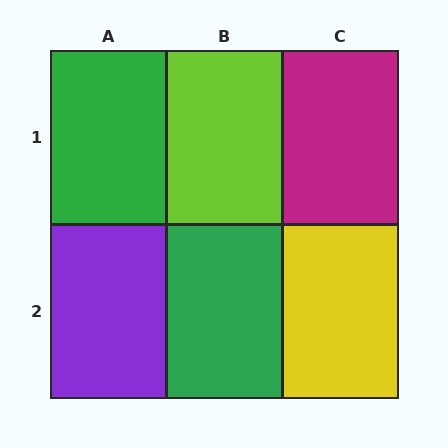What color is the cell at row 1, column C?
Magenta.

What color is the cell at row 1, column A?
Green.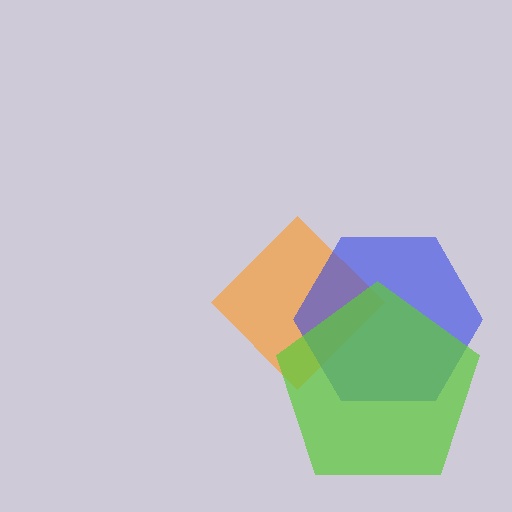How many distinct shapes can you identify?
There are 3 distinct shapes: an orange diamond, a blue hexagon, a lime pentagon.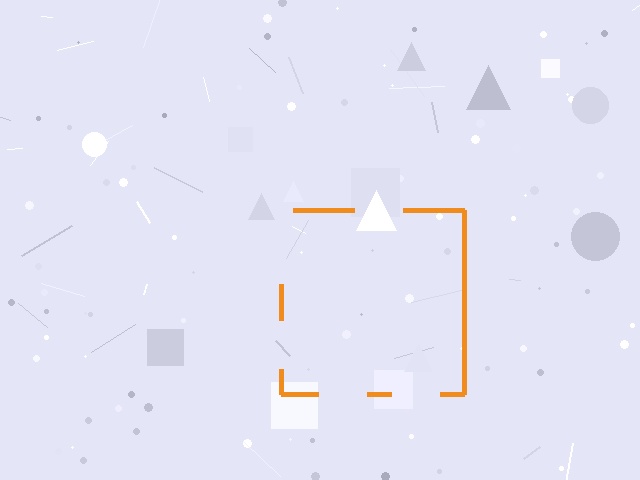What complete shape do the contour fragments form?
The contour fragments form a square.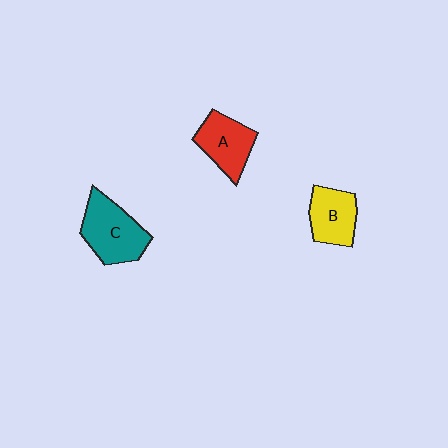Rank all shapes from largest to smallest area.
From largest to smallest: C (teal), A (red), B (yellow).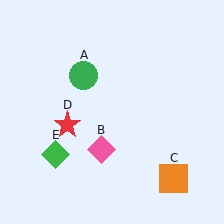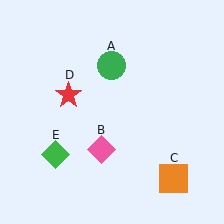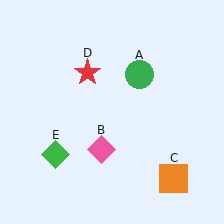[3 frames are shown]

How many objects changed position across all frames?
2 objects changed position: green circle (object A), red star (object D).